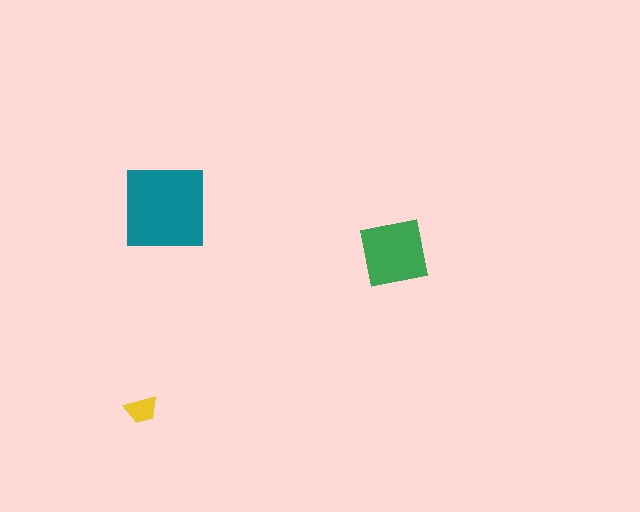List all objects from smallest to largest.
The yellow trapezoid, the green square, the teal square.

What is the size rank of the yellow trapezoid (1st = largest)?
3rd.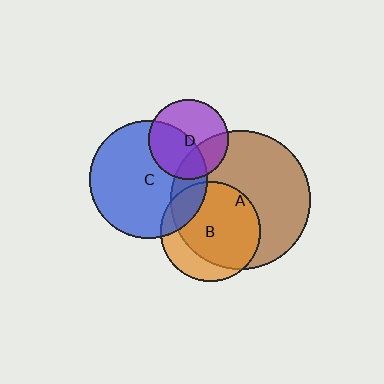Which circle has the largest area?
Circle A (brown).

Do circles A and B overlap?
Yes.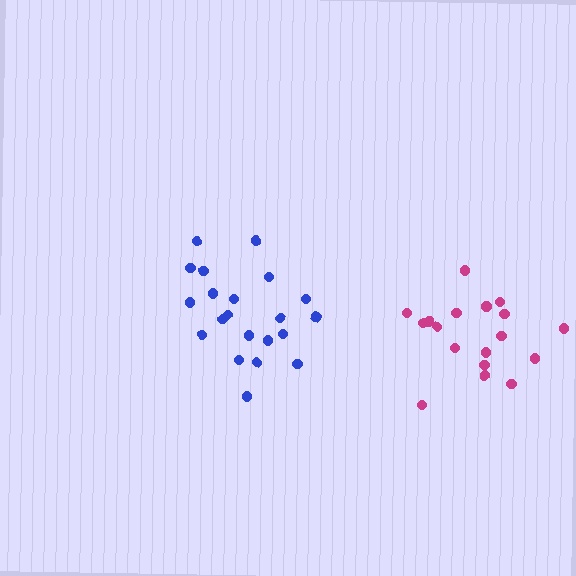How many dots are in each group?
Group 1: 21 dots, Group 2: 18 dots (39 total).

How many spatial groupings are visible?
There are 2 spatial groupings.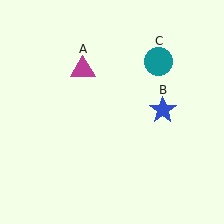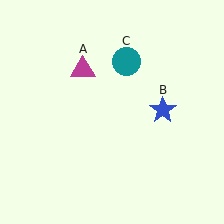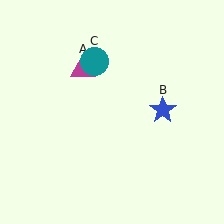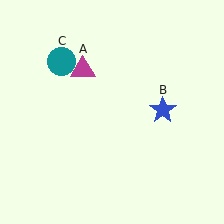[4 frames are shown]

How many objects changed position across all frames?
1 object changed position: teal circle (object C).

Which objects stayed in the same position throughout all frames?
Magenta triangle (object A) and blue star (object B) remained stationary.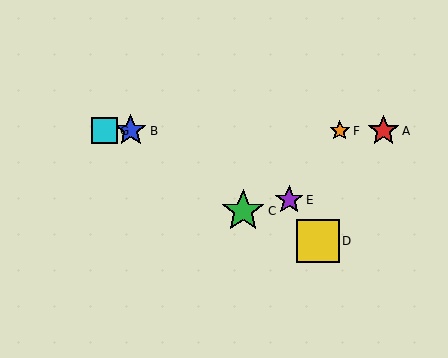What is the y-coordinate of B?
Object B is at y≈131.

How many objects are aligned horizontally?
4 objects (A, B, F, G) are aligned horizontally.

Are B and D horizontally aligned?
No, B is at y≈131 and D is at y≈241.